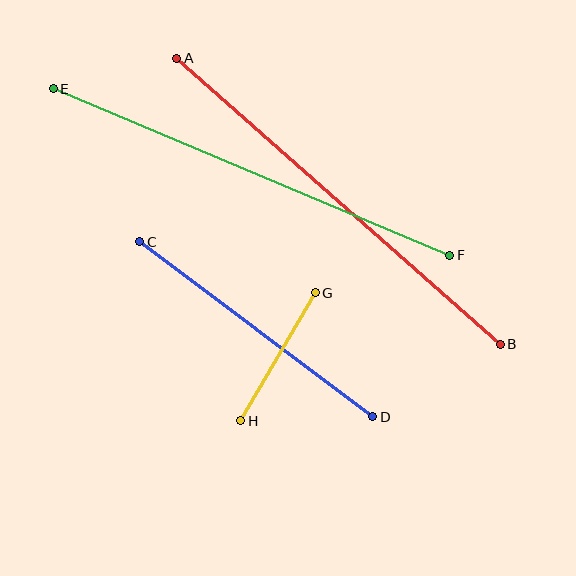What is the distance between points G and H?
The distance is approximately 148 pixels.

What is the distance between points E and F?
The distance is approximately 430 pixels.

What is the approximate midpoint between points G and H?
The midpoint is at approximately (278, 357) pixels.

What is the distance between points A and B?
The distance is approximately 432 pixels.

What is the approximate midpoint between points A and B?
The midpoint is at approximately (339, 201) pixels.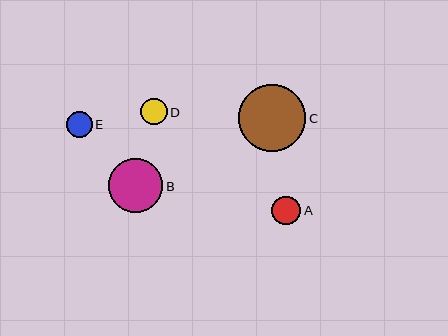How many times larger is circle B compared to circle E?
Circle B is approximately 2.1 times the size of circle E.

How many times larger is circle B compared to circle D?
Circle B is approximately 2.1 times the size of circle D.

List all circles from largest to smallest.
From largest to smallest: C, B, A, D, E.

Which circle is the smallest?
Circle E is the smallest with a size of approximately 25 pixels.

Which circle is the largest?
Circle C is the largest with a size of approximately 67 pixels.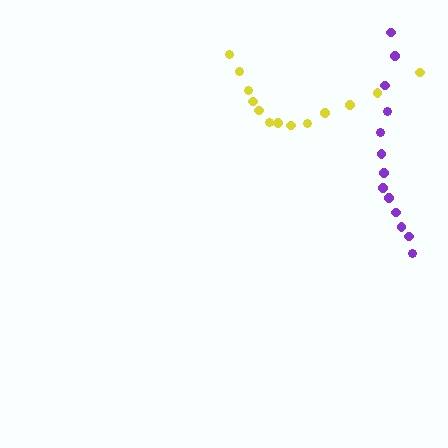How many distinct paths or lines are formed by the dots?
There are 2 distinct paths.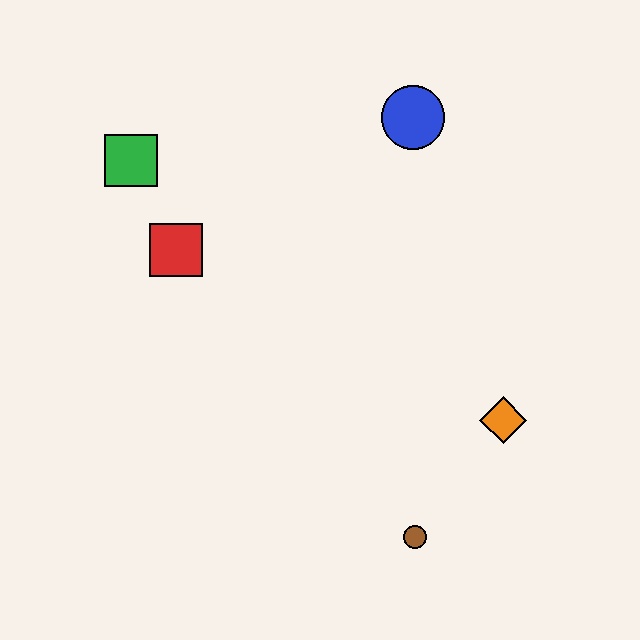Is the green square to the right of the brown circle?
No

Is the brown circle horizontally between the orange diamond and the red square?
Yes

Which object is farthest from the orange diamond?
The green square is farthest from the orange diamond.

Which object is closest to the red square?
The green square is closest to the red square.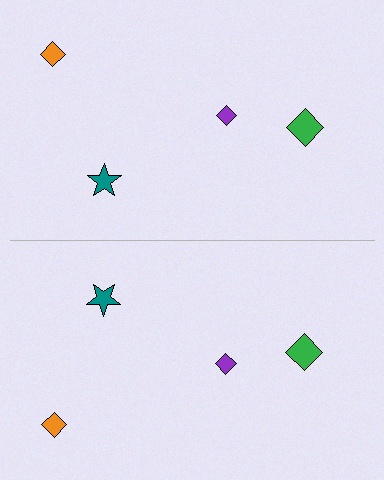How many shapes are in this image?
There are 8 shapes in this image.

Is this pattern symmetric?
Yes, this pattern has bilateral (reflection) symmetry.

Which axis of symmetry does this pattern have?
The pattern has a horizontal axis of symmetry running through the center of the image.